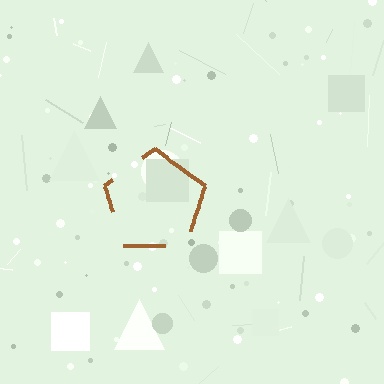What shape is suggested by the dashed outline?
The dashed outline suggests a pentagon.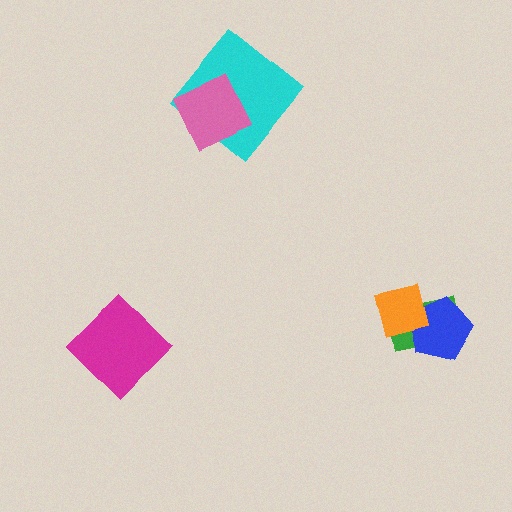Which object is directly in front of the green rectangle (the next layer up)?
The blue pentagon is directly in front of the green rectangle.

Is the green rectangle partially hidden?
Yes, it is partially covered by another shape.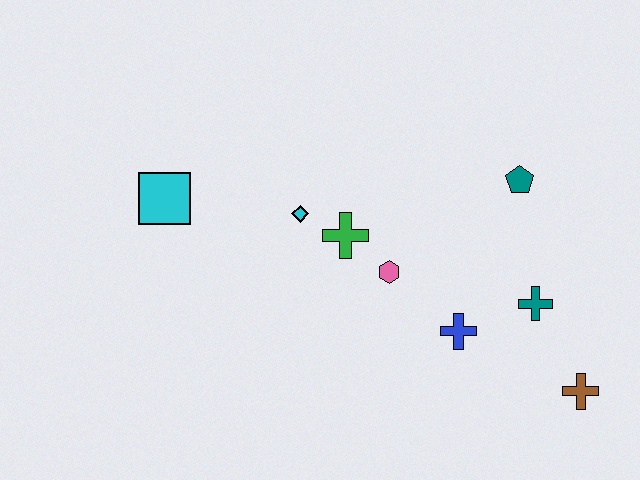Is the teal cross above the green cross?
No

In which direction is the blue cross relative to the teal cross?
The blue cross is to the left of the teal cross.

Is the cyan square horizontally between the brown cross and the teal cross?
No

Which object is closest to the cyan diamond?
The green cross is closest to the cyan diamond.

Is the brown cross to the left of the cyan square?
No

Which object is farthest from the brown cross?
The cyan square is farthest from the brown cross.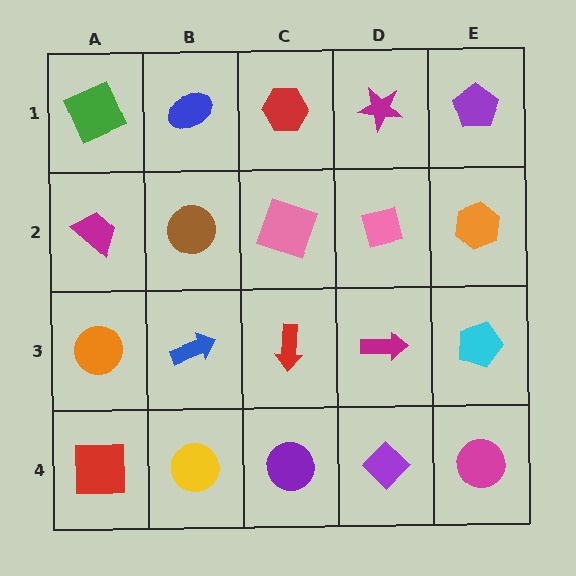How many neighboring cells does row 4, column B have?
3.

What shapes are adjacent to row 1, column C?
A pink square (row 2, column C), a blue ellipse (row 1, column B), a magenta star (row 1, column D).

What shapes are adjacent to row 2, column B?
A blue ellipse (row 1, column B), a blue arrow (row 3, column B), a magenta trapezoid (row 2, column A), a pink square (row 2, column C).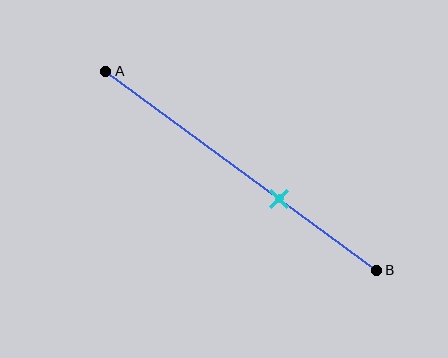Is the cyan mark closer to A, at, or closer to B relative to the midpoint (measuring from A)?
The cyan mark is closer to point B than the midpoint of segment AB.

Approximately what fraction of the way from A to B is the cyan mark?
The cyan mark is approximately 65% of the way from A to B.